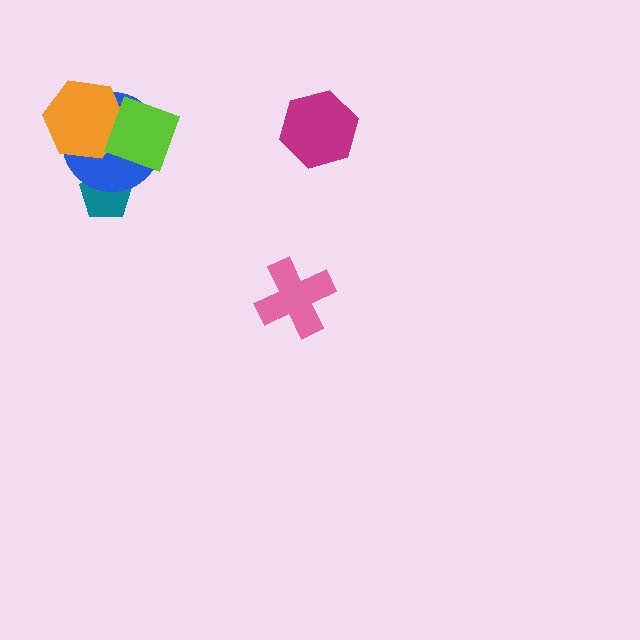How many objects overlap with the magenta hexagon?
0 objects overlap with the magenta hexagon.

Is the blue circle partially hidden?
Yes, it is partially covered by another shape.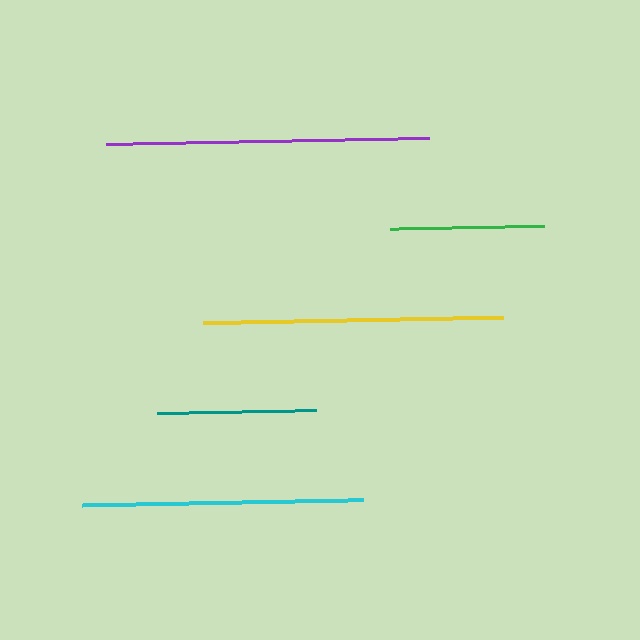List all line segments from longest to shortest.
From longest to shortest: purple, yellow, cyan, teal, green.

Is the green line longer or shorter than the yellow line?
The yellow line is longer than the green line.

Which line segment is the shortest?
The green line is the shortest at approximately 154 pixels.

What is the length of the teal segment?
The teal segment is approximately 159 pixels long.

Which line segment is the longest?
The purple line is the longest at approximately 323 pixels.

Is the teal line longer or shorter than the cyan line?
The cyan line is longer than the teal line.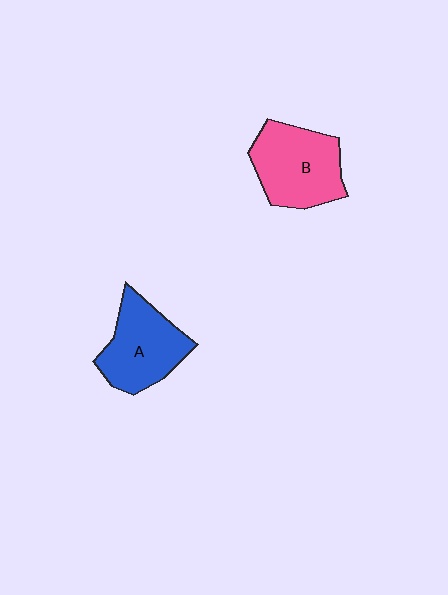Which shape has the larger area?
Shape B (pink).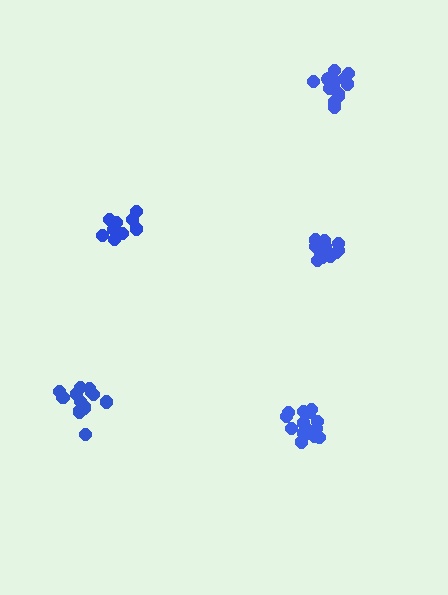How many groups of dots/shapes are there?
There are 5 groups.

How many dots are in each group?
Group 1: 14 dots, Group 2: 10 dots, Group 3: 15 dots, Group 4: 15 dots, Group 5: 14 dots (68 total).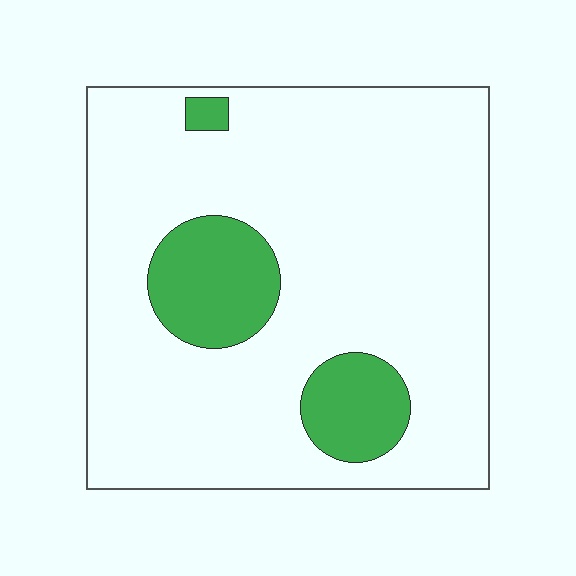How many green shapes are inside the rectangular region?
3.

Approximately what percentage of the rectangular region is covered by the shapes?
Approximately 15%.